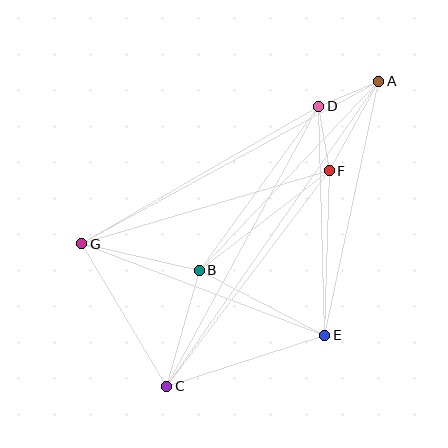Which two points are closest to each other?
Points A and D are closest to each other.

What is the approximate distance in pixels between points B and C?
The distance between B and C is approximately 120 pixels.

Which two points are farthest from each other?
Points A and C are farthest from each other.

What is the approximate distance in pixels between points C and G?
The distance between C and G is approximately 166 pixels.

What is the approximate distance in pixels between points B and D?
The distance between B and D is approximately 203 pixels.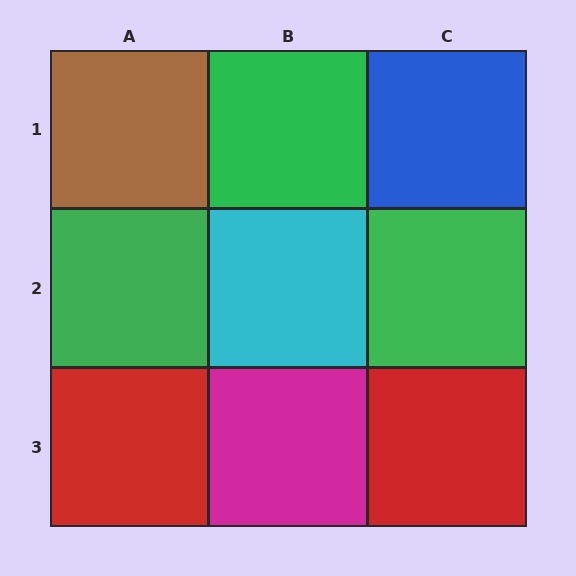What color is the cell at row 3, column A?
Red.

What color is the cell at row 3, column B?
Magenta.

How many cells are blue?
1 cell is blue.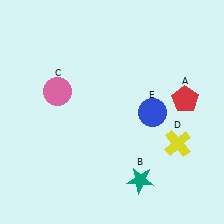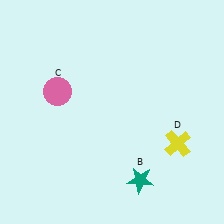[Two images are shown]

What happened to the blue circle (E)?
The blue circle (E) was removed in Image 2. It was in the bottom-right area of Image 1.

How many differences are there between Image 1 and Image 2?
There are 2 differences between the two images.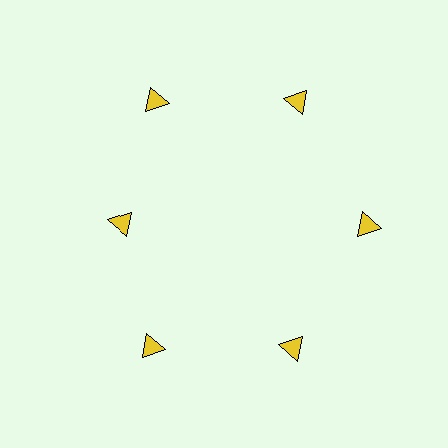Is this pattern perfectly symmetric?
No. The 6 yellow triangles are arranged in a ring, but one element near the 9 o'clock position is pulled inward toward the center, breaking the 6-fold rotational symmetry.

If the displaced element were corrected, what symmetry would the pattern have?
It would have 6-fold rotational symmetry — the pattern would map onto itself every 60 degrees.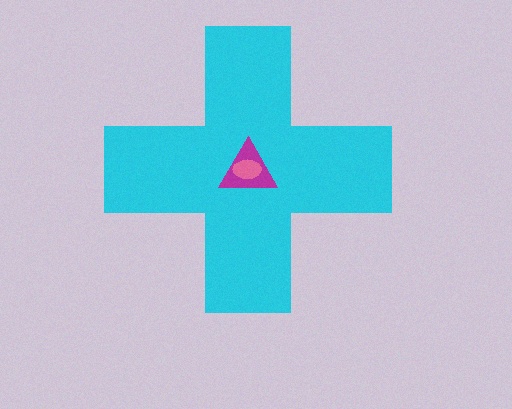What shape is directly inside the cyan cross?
The magenta triangle.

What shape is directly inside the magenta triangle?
The pink ellipse.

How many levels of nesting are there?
3.